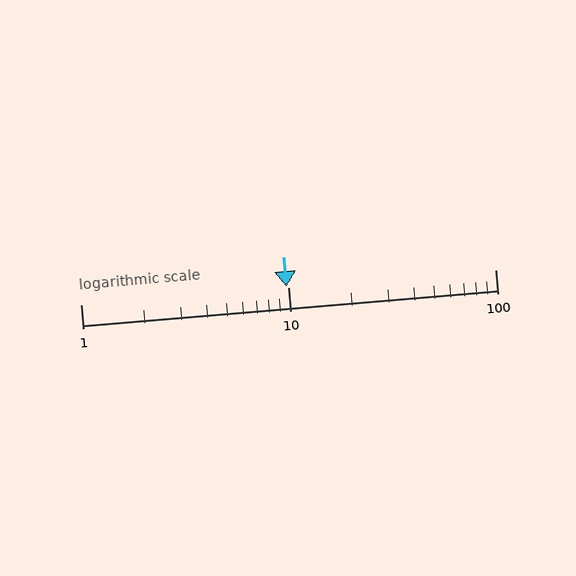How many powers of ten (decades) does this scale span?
The scale spans 2 decades, from 1 to 100.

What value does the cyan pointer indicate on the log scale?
The pointer indicates approximately 9.8.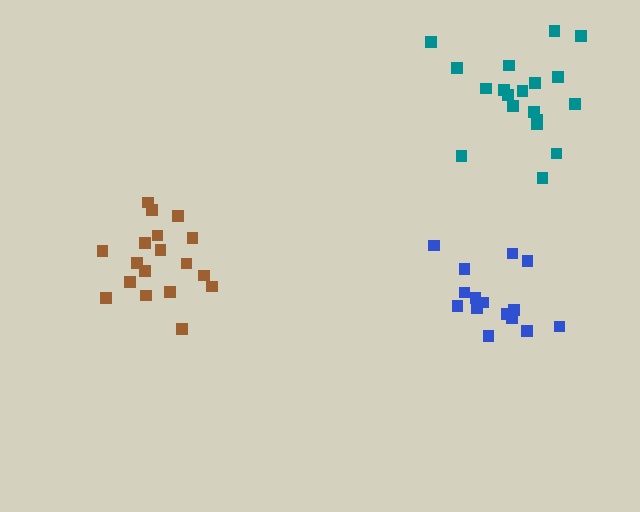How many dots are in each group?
Group 1: 19 dots, Group 2: 18 dots, Group 3: 15 dots (52 total).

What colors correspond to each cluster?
The clusters are colored: teal, brown, blue.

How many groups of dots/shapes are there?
There are 3 groups.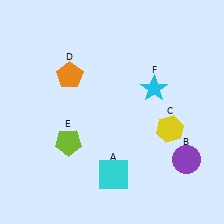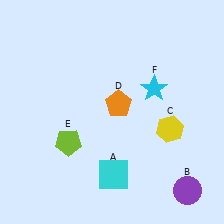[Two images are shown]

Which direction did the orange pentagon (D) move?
The orange pentagon (D) moved right.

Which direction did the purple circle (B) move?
The purple circle (B) moved down.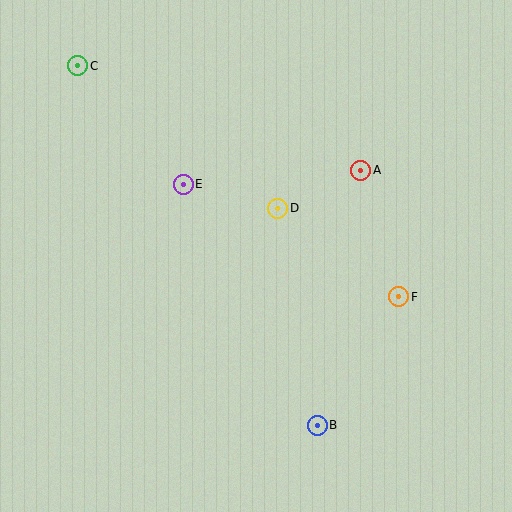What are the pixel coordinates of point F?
Point F is at (399, 297).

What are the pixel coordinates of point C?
Point C is at (78, 66).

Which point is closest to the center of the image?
Point D at (278, 208) is closest to the center.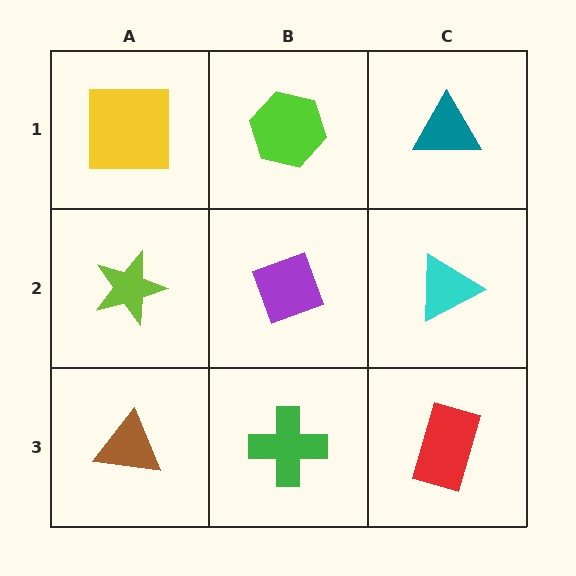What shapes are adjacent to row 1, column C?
A cyan triangle (row 2, column C), a lime hexagon (row 1, column B).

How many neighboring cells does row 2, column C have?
3.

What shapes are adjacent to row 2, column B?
A lime hexagon (row 1, column B), a green cross (row 3, column B), a lime star (row 2, column A), a cyan triangle (row 2, column C).